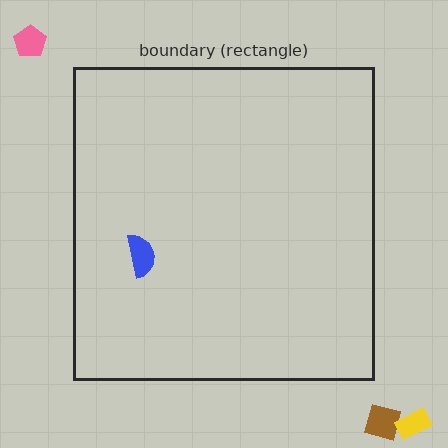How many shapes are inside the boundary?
1 inside, 3 outside.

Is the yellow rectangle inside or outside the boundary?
Outside.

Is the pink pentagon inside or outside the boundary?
Outside.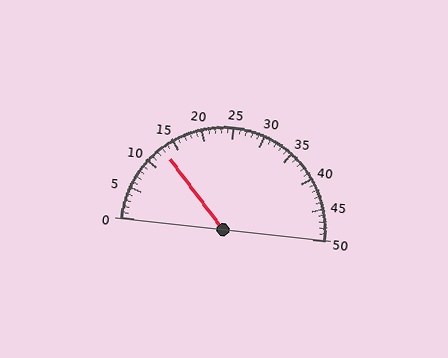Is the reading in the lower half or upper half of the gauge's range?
The reading is in the lower half of the range (0 to 50).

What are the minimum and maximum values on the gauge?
The gauge ranges from 0 to 50.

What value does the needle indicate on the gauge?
The needle indicates approximately 13.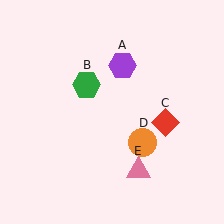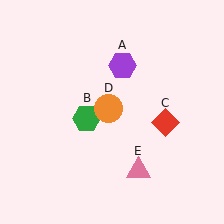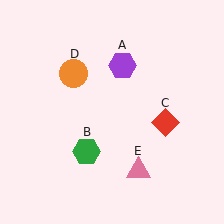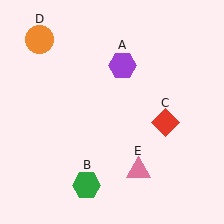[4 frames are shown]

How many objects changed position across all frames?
2 objects changed position: green hexagon (object B), orange circle (object D).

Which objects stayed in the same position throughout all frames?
Purple hexagon (object A) and red diamond (object C) and pink triangle (object E) remained stationary.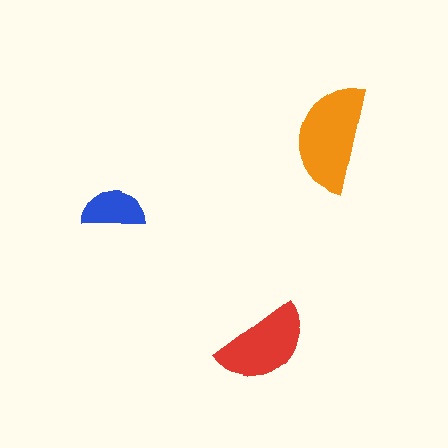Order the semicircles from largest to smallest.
the orange one, the red one, the blue one.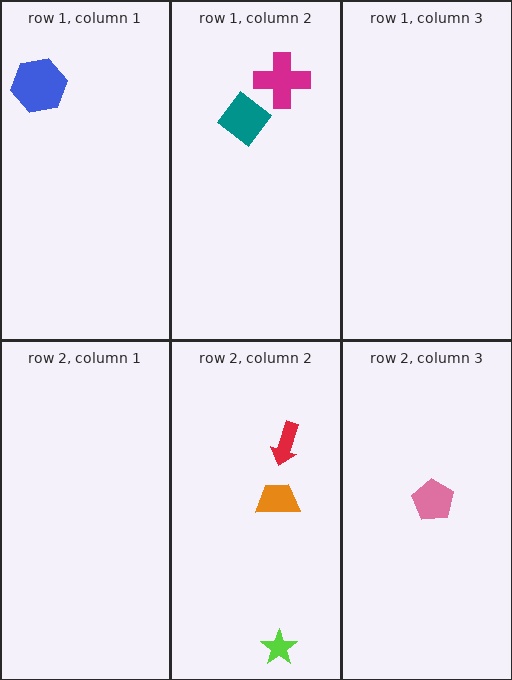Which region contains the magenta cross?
The row 1, column 2 region.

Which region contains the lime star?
The row 2, column 2 region.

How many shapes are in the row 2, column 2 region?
3.